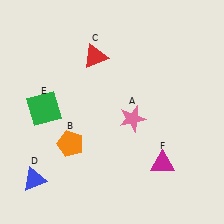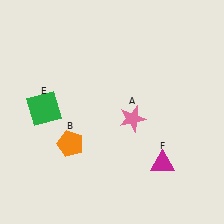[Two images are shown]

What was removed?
The red triangle (C), the blue triangle (D) were removed in Image 2.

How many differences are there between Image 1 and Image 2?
There are 2 differences between the two images.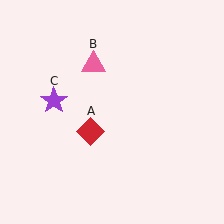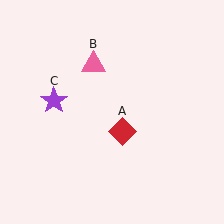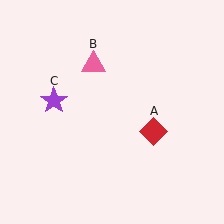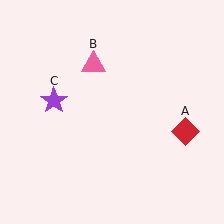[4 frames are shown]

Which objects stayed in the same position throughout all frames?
Pink triangle (object B) and purple star (object C) remained stationary.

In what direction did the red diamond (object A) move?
The red diamond (object A) moved right.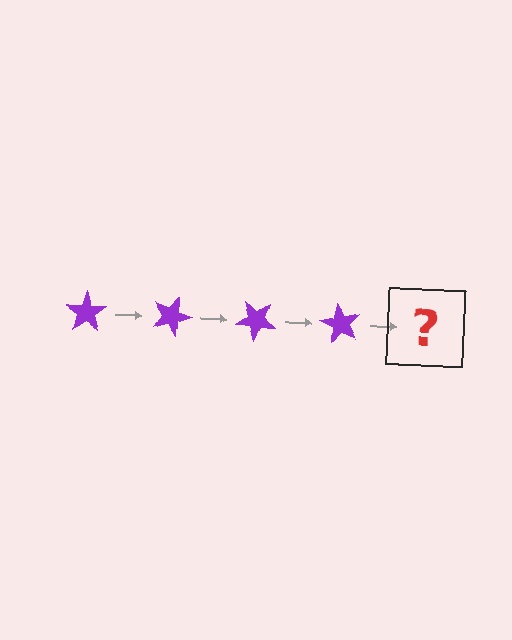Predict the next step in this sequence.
The next step is a purple star rotated 80 degrees.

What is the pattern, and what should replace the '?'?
The pattern is that the star rotates 20 degrees each step. The '?' should be a purple star rotated 80 degrees.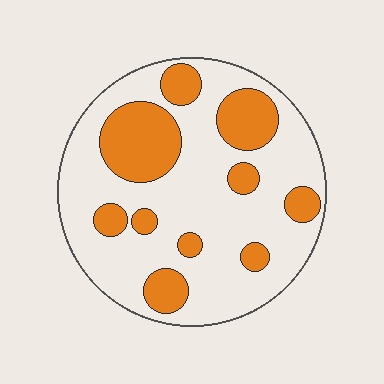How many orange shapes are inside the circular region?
10.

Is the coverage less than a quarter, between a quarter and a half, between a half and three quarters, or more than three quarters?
Between a quarter and a half.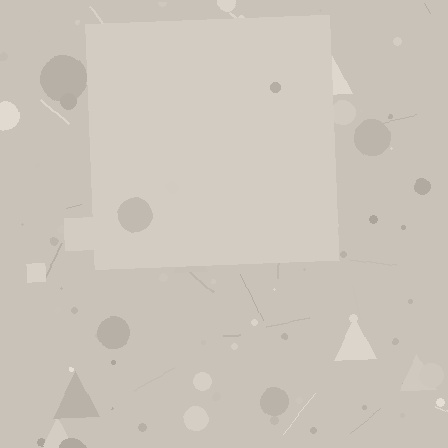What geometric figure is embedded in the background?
A square is embedded in the background.